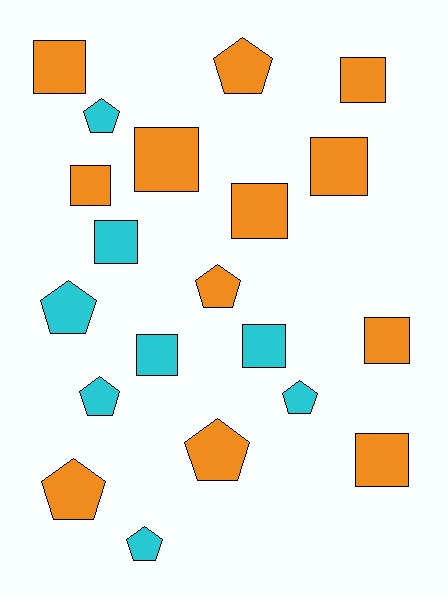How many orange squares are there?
There are 8 orange squares.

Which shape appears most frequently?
Square, with 11 objects.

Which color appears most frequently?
Orange, with 12 objects.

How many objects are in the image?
There are 20 objects.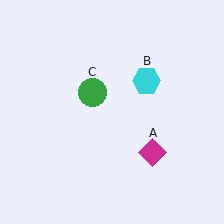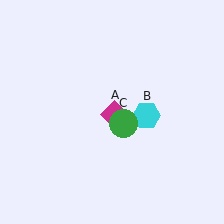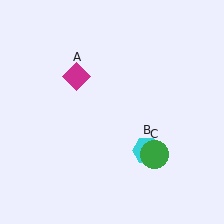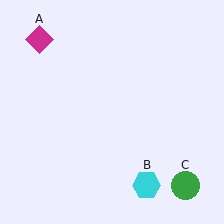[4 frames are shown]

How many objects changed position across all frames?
3 objects changed position: magenta diamond (object A), cyan hexagon (object B), green circle (object C).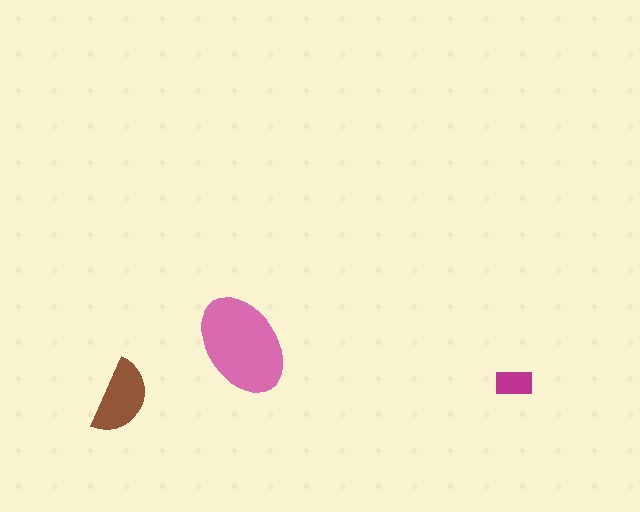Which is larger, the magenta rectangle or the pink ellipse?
The pink ellipse.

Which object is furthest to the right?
The magenta rectangle is rightmost.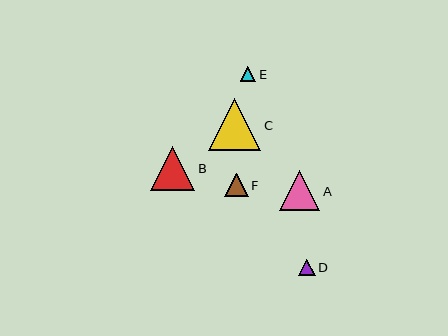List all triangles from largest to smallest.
From largest to smallest: C, B, A, F, D, E.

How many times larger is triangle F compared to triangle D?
Triangle F is approximately 1.4 times the size of triangle D.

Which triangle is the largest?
Triangle C is the largest with a size of approximately 52 pixels.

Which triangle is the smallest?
Triangle E is the smallest with a size of approximately 15 pixels.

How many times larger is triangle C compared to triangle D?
Triangle C is approximately 3.2 times the size of triangle D.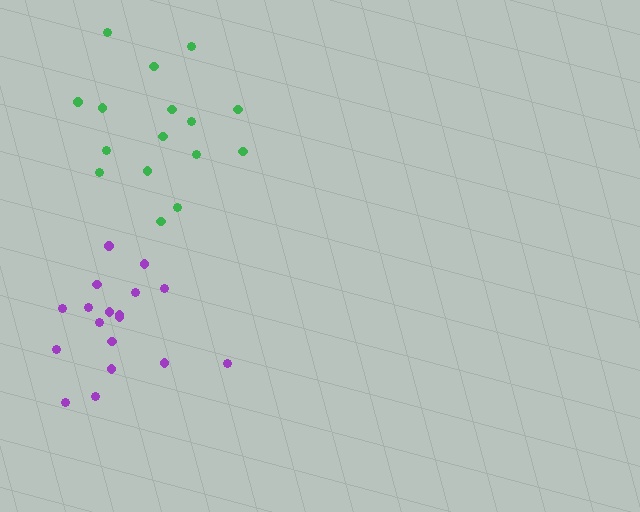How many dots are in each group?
Group 1: 16 dots, Group 2: 18 dots (34 total).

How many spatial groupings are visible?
There are 2 spatial groupings.